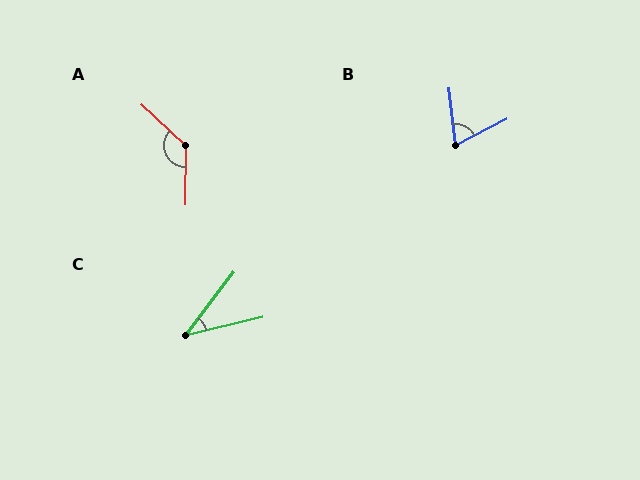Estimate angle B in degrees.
Approximately 69 degrees.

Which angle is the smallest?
C, at approximately 39 degrees.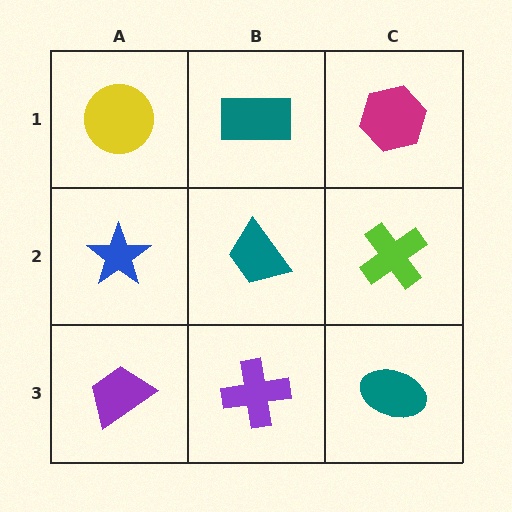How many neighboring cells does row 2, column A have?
3.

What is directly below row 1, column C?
A lime cross.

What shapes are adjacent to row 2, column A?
A yellow circle (row 1, column A), a purple trapezoid (row 3, column A), a teal trapezoid (row 2, column B).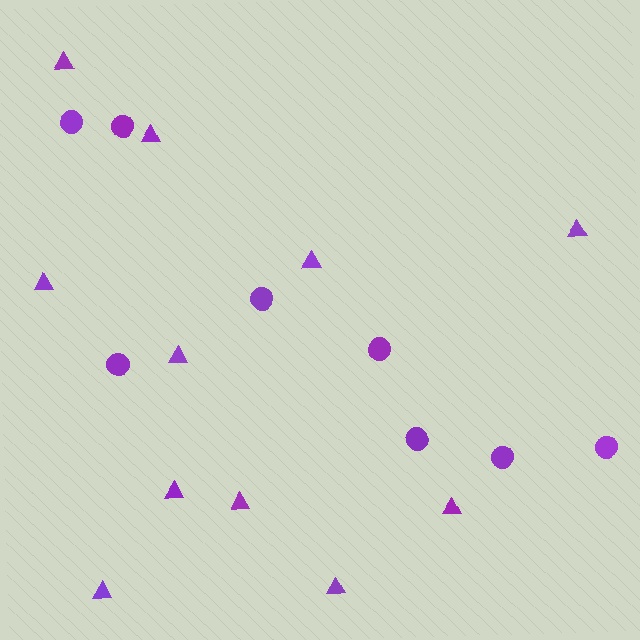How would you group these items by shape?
There are 2 groups: one group of triangles (11) and one group of circles (8).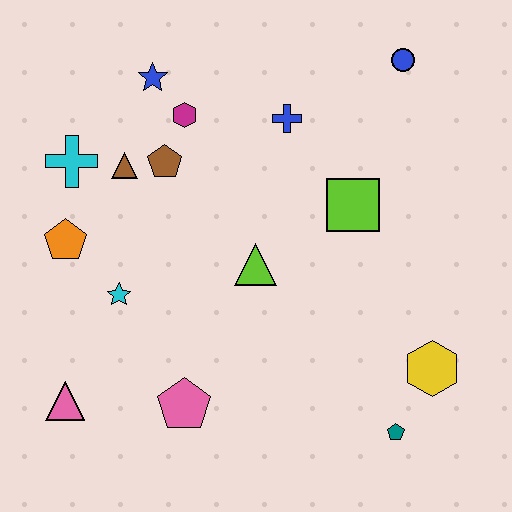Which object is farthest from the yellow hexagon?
The cyan cross is farthest from the yellow hexagon.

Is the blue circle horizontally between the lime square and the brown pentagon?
No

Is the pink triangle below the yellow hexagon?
Yes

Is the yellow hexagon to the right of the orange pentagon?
Yes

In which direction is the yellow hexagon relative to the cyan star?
The yellow hexagon is to the right of the cyan star.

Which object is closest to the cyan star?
The orange pentagon is closest to the cyan star.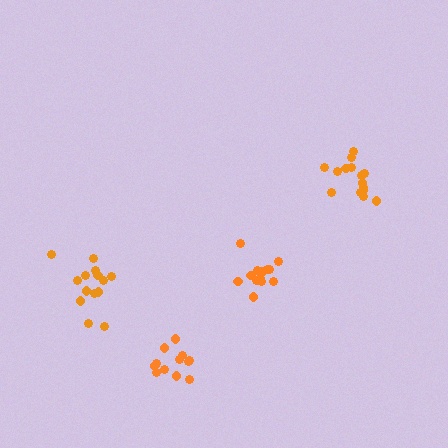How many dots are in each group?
Group 1: 14 dots, Group 2: 12 dots, Group 3: 14 dots, Group 4: 15 dots (55 total).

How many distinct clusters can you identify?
There are 4 distinct clusters.